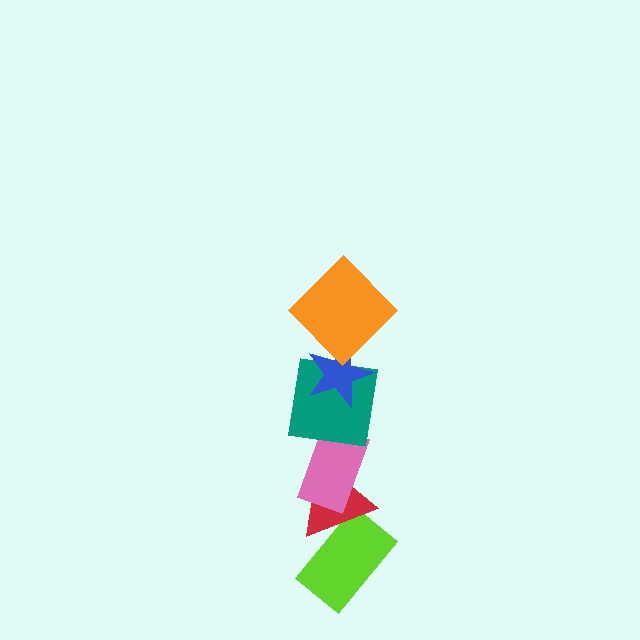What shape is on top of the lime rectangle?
The red triangle is on top of the lime rectangle.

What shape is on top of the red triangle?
The pink rectangle is on top of the red triangle.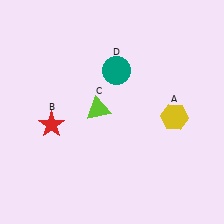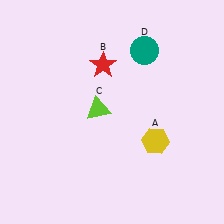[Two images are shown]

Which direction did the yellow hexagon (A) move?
The yellow hexagon (A) moved down.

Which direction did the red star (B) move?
The red star (B) moved up.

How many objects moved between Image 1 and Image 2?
3 objects moved between the two images.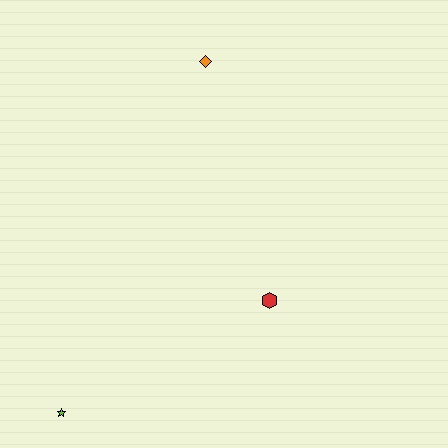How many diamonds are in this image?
There is 1 diamond.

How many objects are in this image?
There are 3 objects.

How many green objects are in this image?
There are no green objects.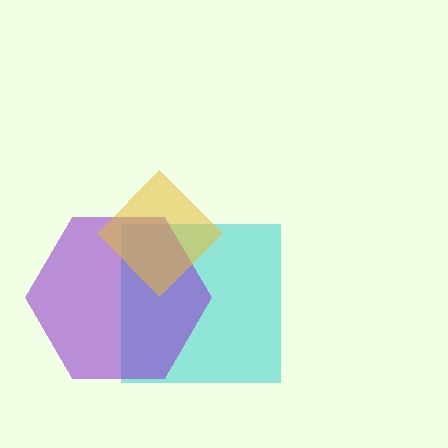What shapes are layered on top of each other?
The layered shapes are: a cyan square, a purple hexagon, a yellow diamond.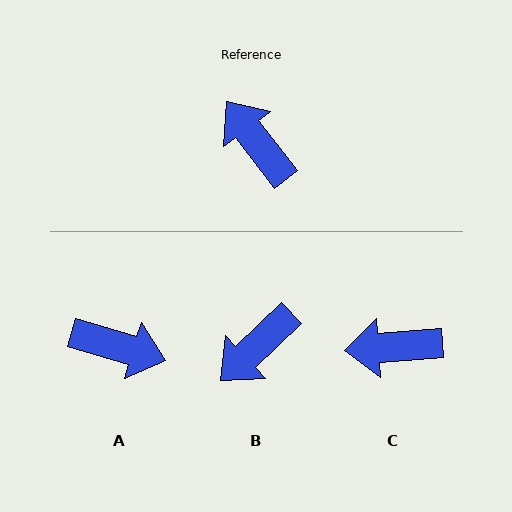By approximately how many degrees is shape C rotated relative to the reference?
Approximately 57 degrees counter-clockwise.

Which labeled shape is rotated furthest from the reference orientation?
A, about 144 degrees away.